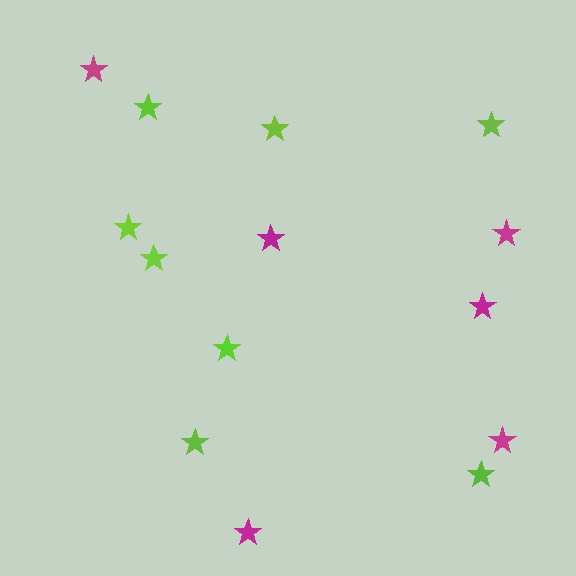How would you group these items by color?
There are 2 groups: one group of magenta stars (6) and one group of lime stars (8).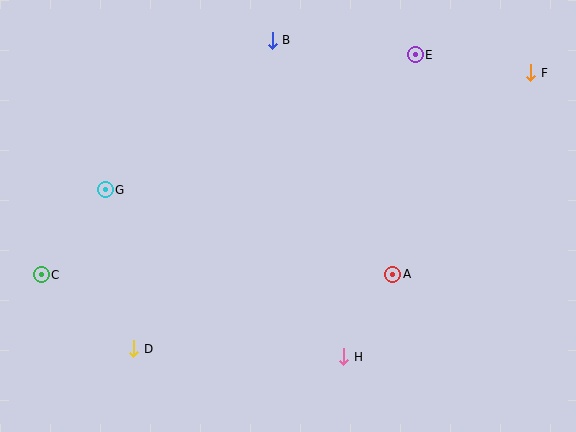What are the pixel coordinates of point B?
Point B is at (272, 40).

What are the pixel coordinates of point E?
Point E is at (415, 55).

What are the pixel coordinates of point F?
Point F is at (531, 73).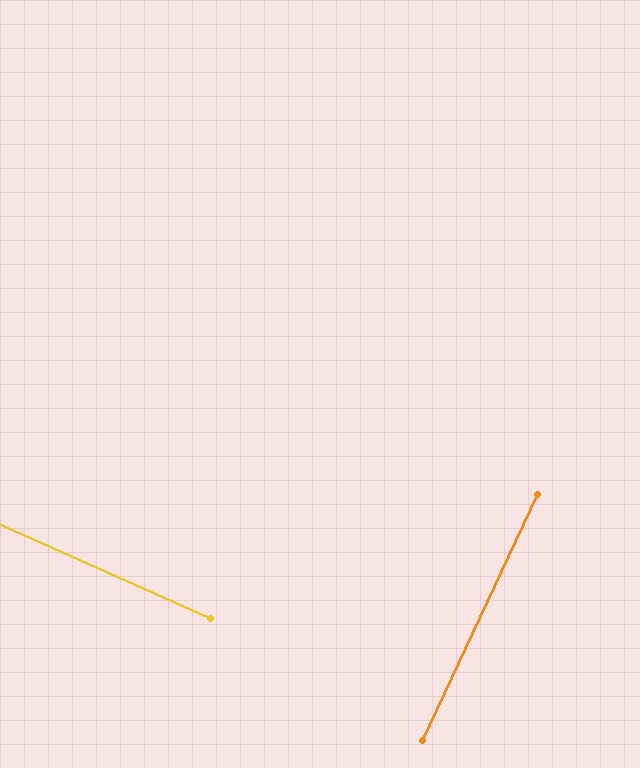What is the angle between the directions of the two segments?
Approximately 89 degrees.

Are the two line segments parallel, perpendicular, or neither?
Perpendicular — they meet at approximately 89°.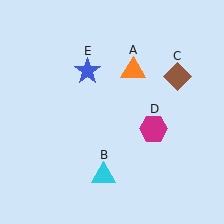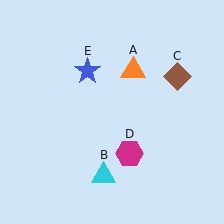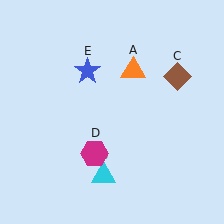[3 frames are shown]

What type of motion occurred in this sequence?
The magenta hexagon (object D) rotated clockwise around the center of the scene.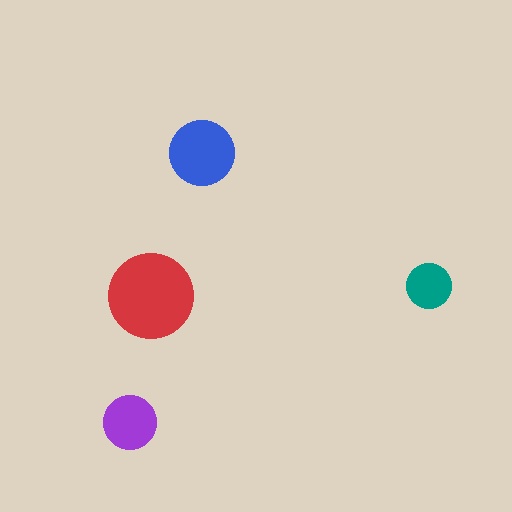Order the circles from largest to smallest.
the red one, the blue one, the purple one, the teal one.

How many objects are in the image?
There are 4 objects in the image.